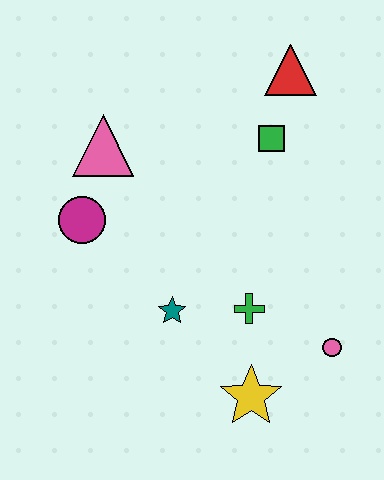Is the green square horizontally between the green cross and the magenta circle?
No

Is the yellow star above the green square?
No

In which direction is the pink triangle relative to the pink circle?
The pink triangle is to the left of the pink circle.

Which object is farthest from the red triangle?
The yellow star is farthest from the red triangle.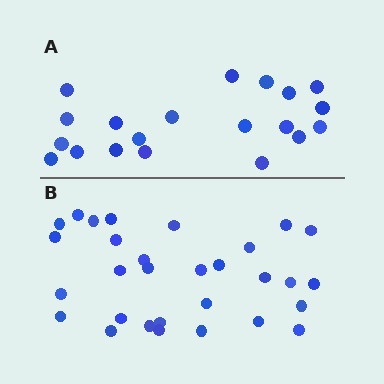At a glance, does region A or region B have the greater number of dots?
Region B (the bottom region) has more dots.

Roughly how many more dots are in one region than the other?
Region B has roughly 10 or so more dots than region A.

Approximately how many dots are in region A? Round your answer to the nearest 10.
About 20 dots.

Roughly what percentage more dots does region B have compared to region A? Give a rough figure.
About 50% more.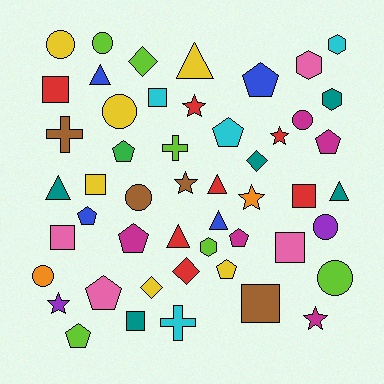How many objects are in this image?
There are 50 objects.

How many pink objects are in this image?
There are 4 pink objects.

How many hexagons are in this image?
There are 4 hexagons.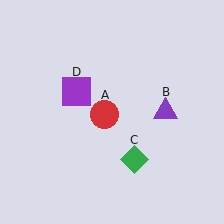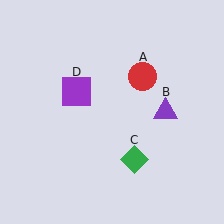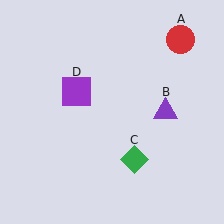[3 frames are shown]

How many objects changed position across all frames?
1 object changed position: red circle (object A).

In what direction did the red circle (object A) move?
The red circle (object A) moved up and to the right.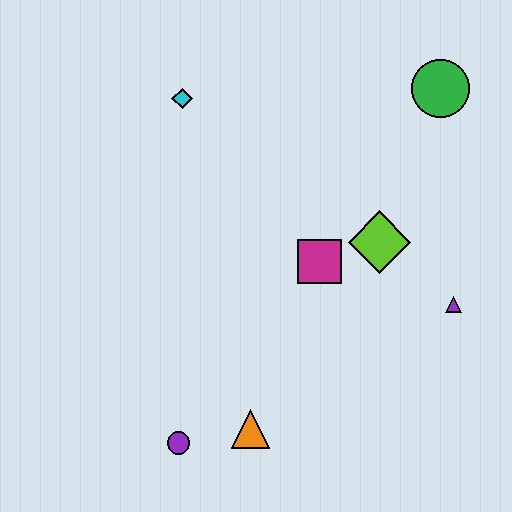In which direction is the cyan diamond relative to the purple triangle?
The cyan diamond is to the left of the purple triangle.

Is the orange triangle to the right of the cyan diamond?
Yes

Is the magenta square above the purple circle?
Yes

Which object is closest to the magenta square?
The lime diamond is closest to the magenta square.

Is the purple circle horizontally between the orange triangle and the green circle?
No